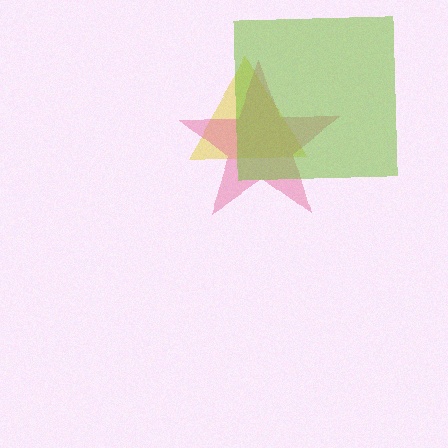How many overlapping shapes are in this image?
There are 3 overlapping shapes in the image.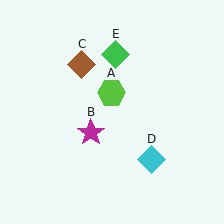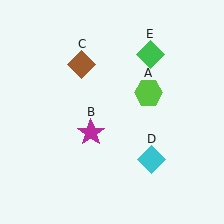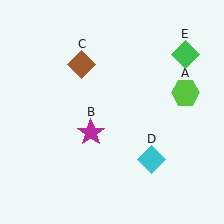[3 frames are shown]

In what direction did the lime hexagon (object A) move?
The lime hexagon (object A) moved right.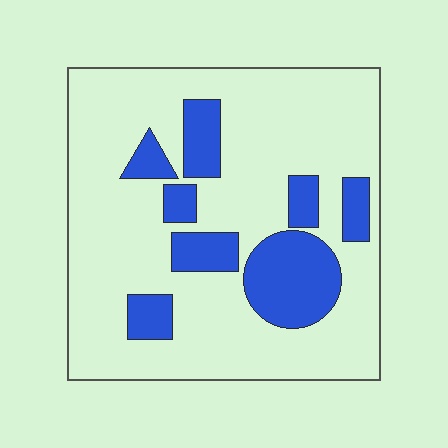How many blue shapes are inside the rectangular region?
8.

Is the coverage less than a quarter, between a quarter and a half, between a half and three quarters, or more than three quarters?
Less than a quarter.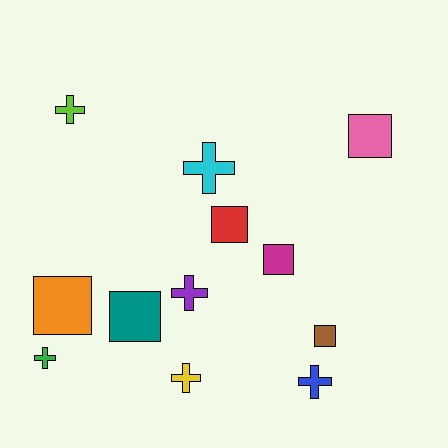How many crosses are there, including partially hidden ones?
There are 6 crosses.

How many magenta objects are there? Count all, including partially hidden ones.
There is 1 magenta object.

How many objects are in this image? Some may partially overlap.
There are 12 objects.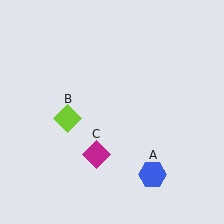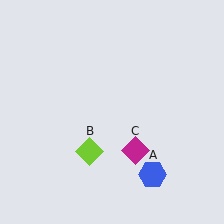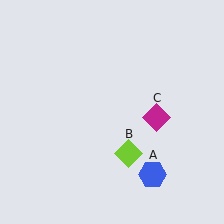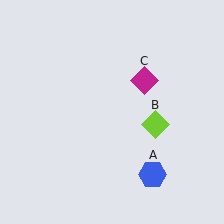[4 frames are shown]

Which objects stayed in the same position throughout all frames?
Blue hexagon (object A) remained stationary.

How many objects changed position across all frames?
2 objects changed position: lime diamond (object B), magenta diamond (object C).